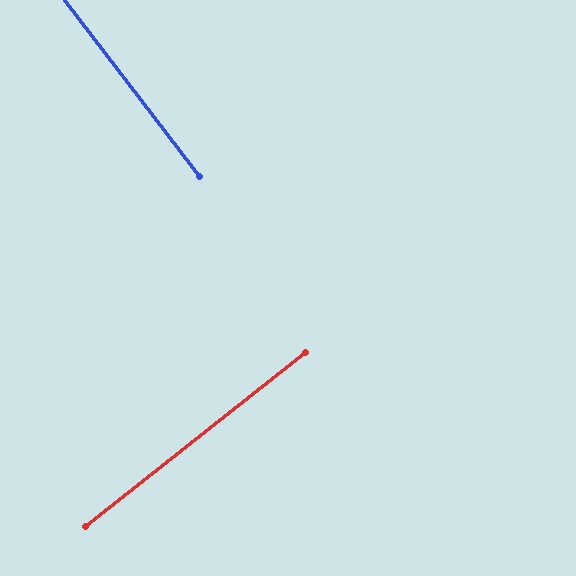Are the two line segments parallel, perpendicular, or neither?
Perpendicular — they meet at approximately 89°.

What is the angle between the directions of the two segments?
Approximately 89 degrees.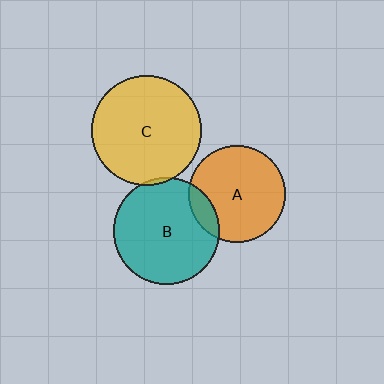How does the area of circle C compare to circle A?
Approximately 1.3 times.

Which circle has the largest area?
Circle C (yellow).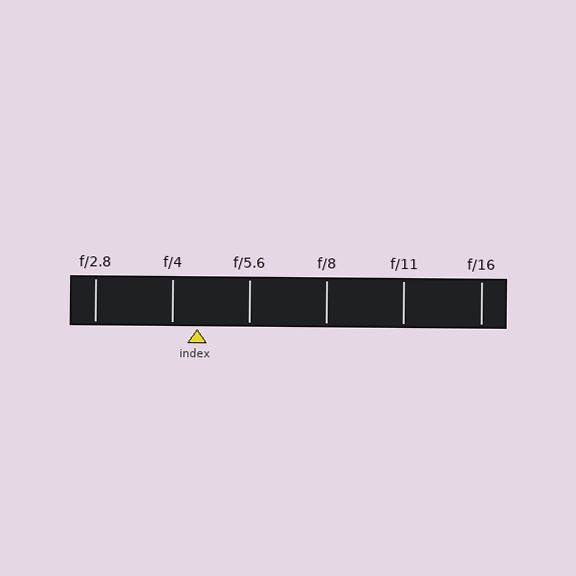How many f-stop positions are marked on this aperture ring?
There are 6 f-stop positions marked.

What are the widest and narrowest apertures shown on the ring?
The widest aperture shown is f/2.8 and the narrowest is f/16.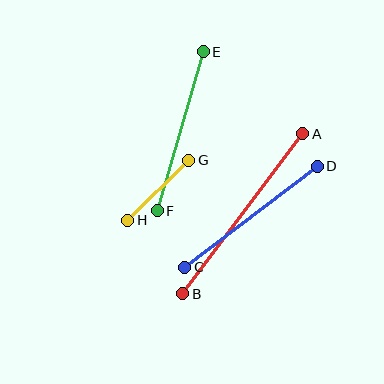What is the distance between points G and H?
The distance is approximately 85 pixels.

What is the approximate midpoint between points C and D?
The midpoint is at approximately (251, 217) pixels.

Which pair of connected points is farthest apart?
Points A and B are farthest apart.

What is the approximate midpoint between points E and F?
The midpoint is at approximately (180, 131) pixels.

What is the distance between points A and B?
The distance is approximately 200 pixels.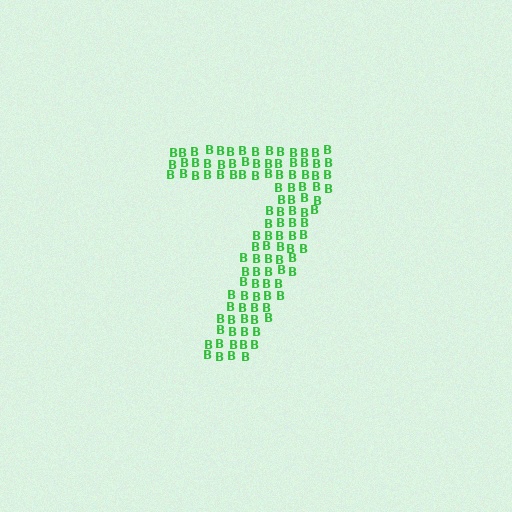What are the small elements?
The small elements are letter B's.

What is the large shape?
The large shape is the digit 7.